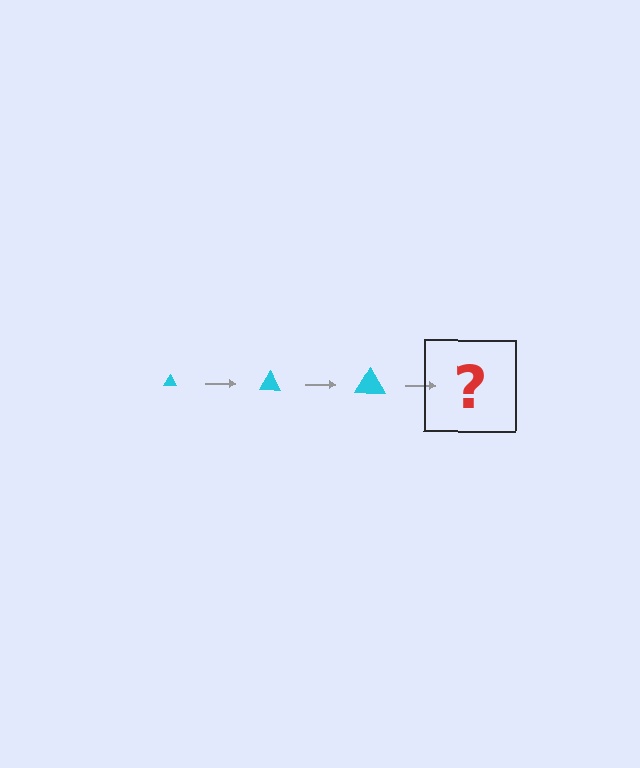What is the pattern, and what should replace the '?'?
The pattern is that the triangle gets progressively larger each step. The '?' should be a cyan triangle, larger than the previous one.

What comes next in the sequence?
The next element should be a cyan triangle, larger than the previous one.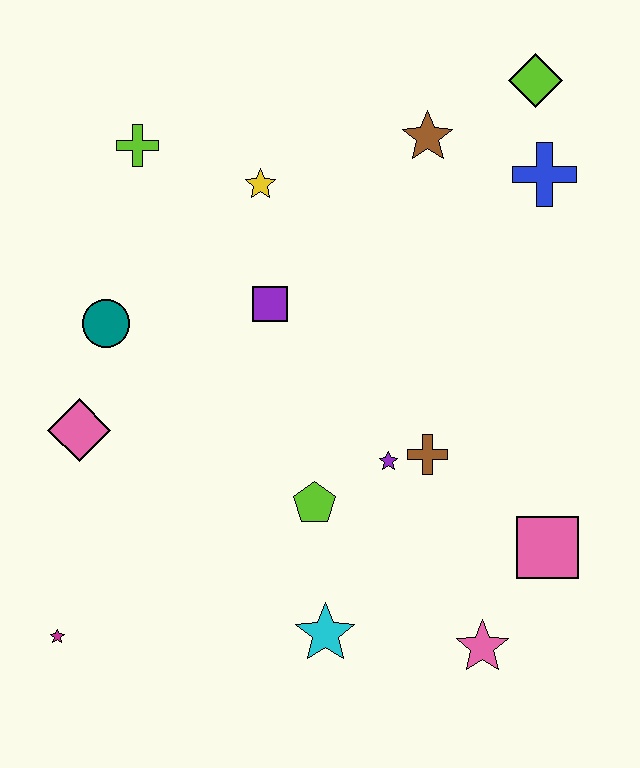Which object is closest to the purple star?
The brown cross is closest to the purple star.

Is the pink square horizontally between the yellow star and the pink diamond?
No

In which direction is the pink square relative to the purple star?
The pink square is to the right of the purple star.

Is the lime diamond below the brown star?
No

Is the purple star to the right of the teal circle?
Yes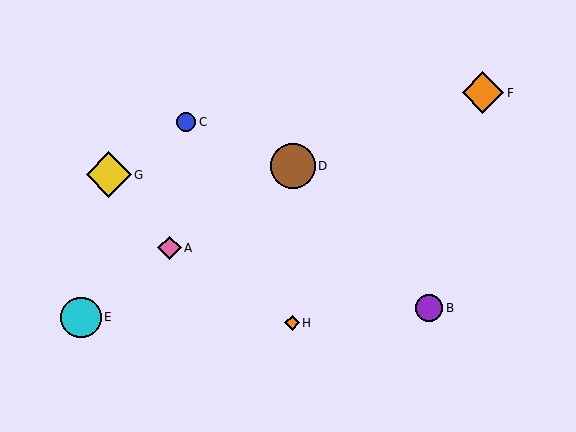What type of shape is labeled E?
Shape E is a cyan circle.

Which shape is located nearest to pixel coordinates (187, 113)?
The blue circle (labeled C) at (186, 122) is nearest to that location.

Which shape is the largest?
The yellow diamond (labeled G) is the largest.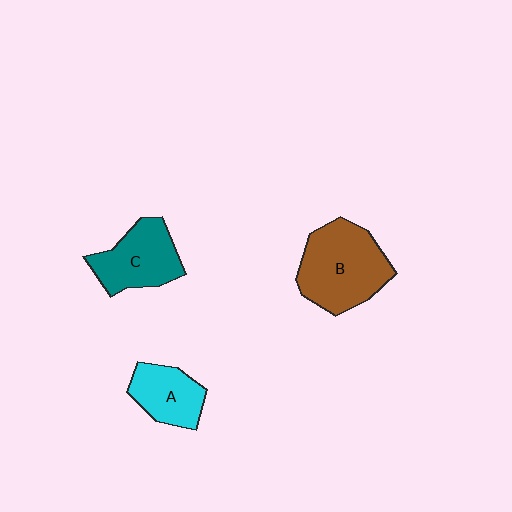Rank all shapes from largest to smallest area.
From largest to smallest: B (brown), C (teal), A (cyan).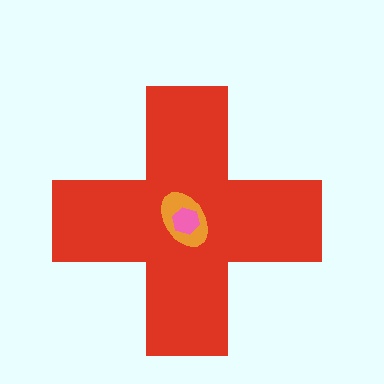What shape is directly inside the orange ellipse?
The pink hexagon.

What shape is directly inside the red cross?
The orange ellipse.